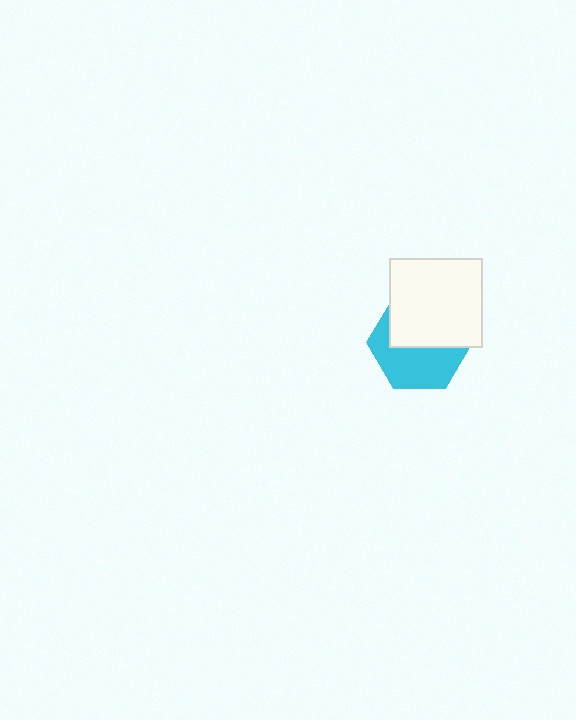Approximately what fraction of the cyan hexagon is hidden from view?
Roughly 48% of the cyan hexagon is hidden behind the white rectangle.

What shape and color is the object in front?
The object in front is a white rectangle.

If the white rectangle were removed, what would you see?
You would see the complete cyan hexagon.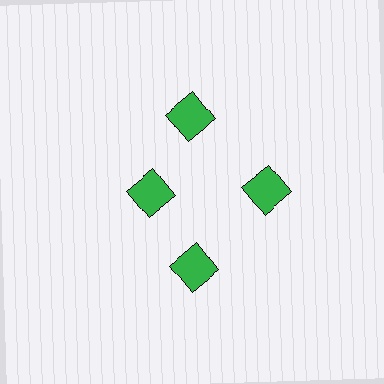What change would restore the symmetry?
The symmetry would be restored by moving it outward, back onto the ring so that all 4 diamonds sit at equal angles and equal distance from the center.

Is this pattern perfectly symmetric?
No. The 4 green diamonds are arranged in a ring, but one element near the 9 o'clock position is pulled inward toward the center, breaking the 4-fold rotational symmetry.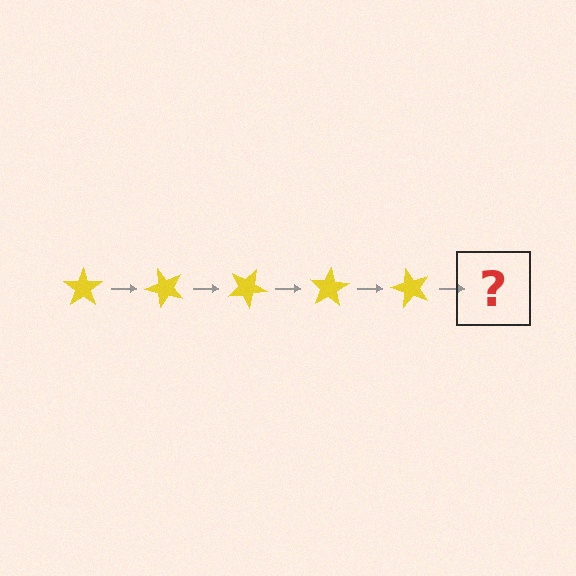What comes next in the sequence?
The next element should be a yellow star rotated 250 degrees.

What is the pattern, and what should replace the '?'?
The pattern is that the star rotates 50 degrees each step. The '?' should be a yellow star rotated 250 degrees.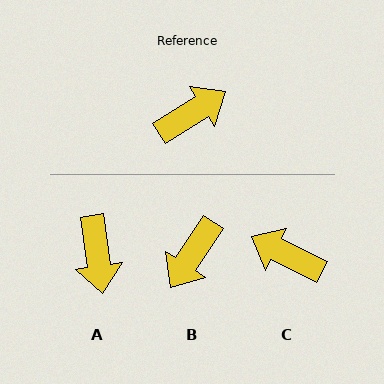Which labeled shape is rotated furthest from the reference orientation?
B, about 156 degrees away.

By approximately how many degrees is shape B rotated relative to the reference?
Approximately 156 degrees clockwise.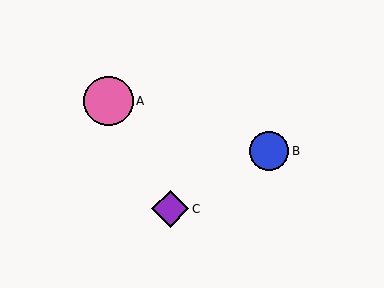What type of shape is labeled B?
Shape B is a blue circle.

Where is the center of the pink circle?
The center of the pink circle is at (109, 101).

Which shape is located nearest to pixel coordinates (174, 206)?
The purple diamond (labeled C) at (170, 209) is nearest to that location.